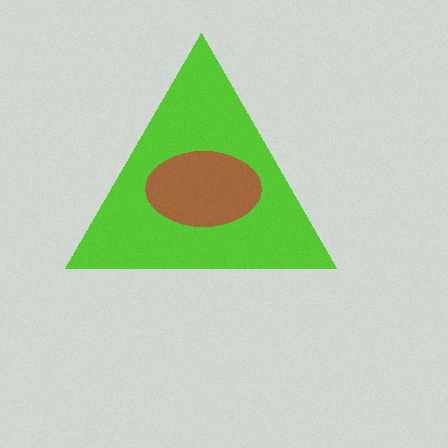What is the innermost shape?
The brown ellipse.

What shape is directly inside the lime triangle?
The brown ellipse.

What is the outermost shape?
The lime triangle.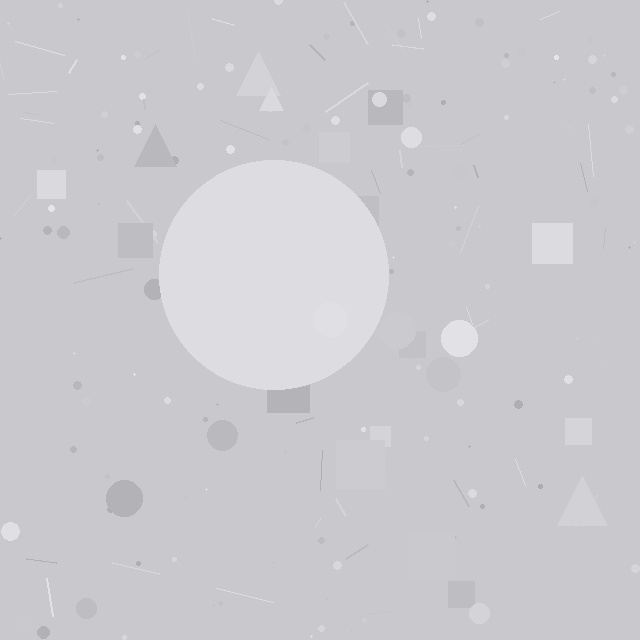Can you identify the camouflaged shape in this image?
The camouflaged shape is a circle.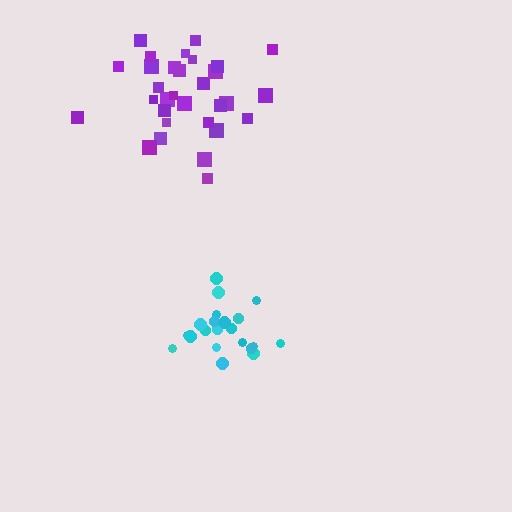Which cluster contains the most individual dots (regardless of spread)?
Purple (31).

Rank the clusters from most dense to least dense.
cyan, purple.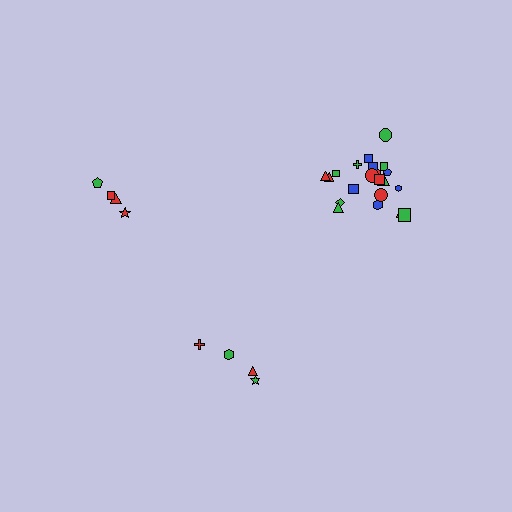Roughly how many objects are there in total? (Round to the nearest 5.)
Roughly 30 objects in total.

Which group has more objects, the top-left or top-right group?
The top-right group.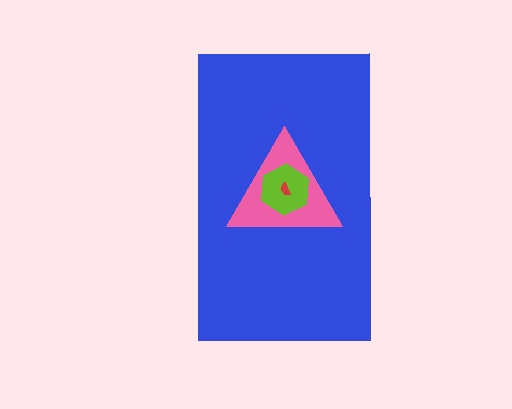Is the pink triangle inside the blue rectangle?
Yes.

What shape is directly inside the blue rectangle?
The pink triangle.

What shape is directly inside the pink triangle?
The lime hexagon.